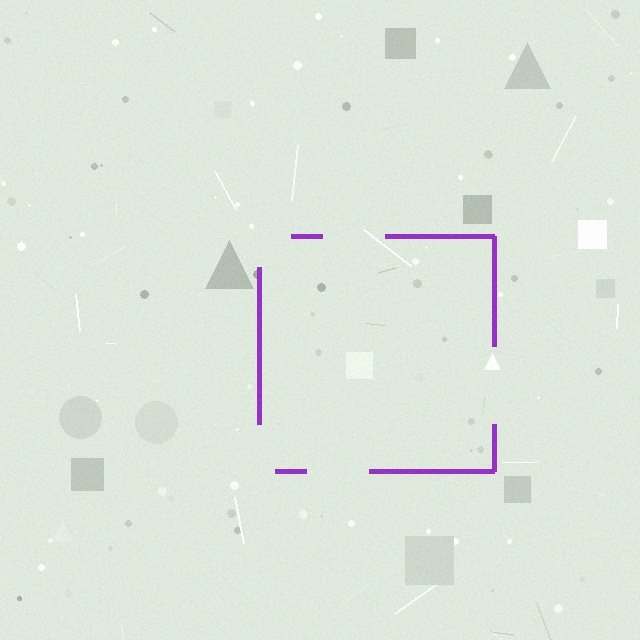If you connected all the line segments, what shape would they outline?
They would outline a square.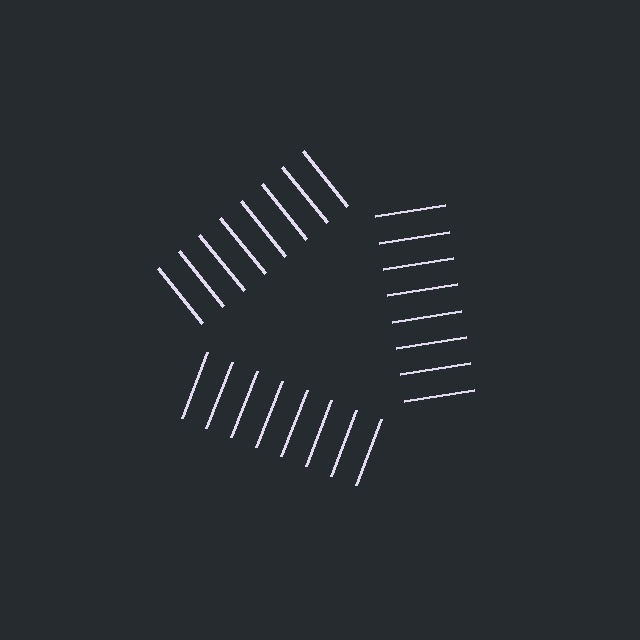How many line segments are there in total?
24 — 8 along each of the 3 edges.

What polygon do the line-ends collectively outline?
An illusory triangle — the line segments terminate on its edges but no continuous stroke is drawn.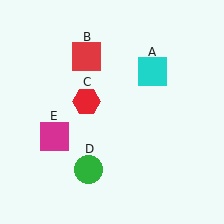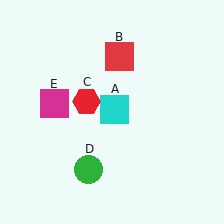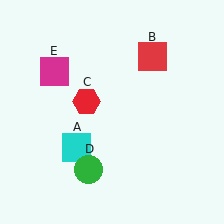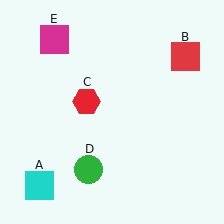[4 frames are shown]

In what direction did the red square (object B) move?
The red square (object B) moved right.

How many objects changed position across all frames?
3 objects changed position: cyan square (object A), red square (object B), magenta square (object E).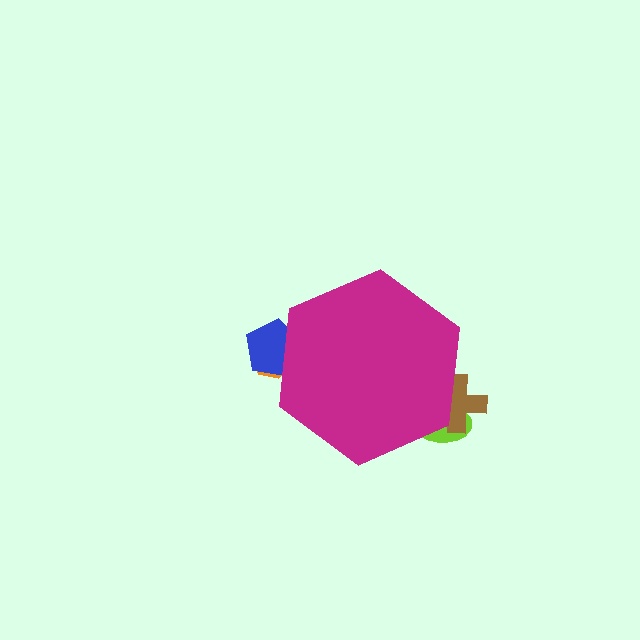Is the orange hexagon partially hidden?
Yes, the orange hexagon is partially hidden behind the magenta hexagon.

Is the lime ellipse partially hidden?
Yes, the lime ellipse is partially hidden behind the magenta hexagon.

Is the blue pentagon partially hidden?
Yes, the blue pentagon is partially hidden behind the magenta hexagon.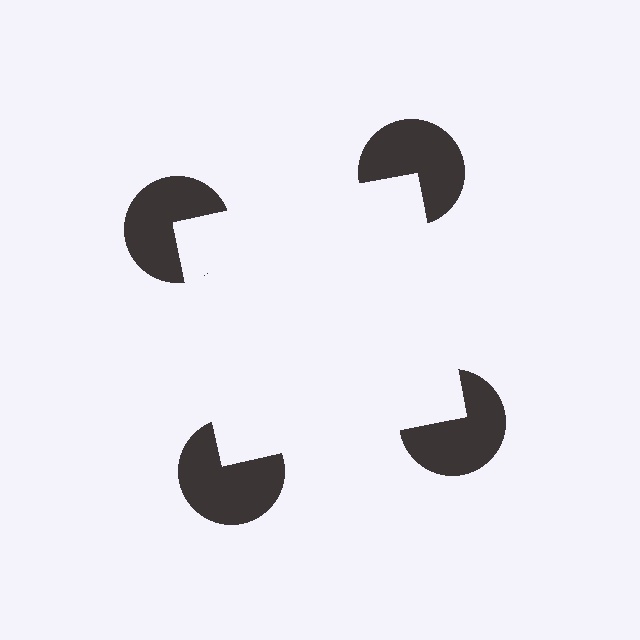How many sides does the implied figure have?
4 sides.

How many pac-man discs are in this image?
There are 4 — one at each vertex of the illusory square.